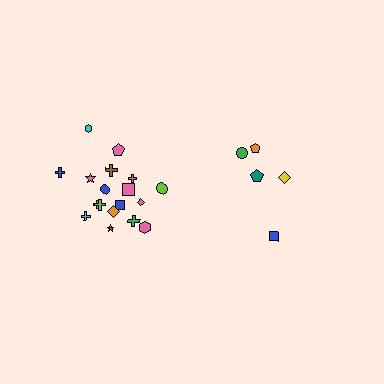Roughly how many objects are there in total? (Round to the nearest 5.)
Roughly 25 objects in total.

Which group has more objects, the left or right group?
The left group.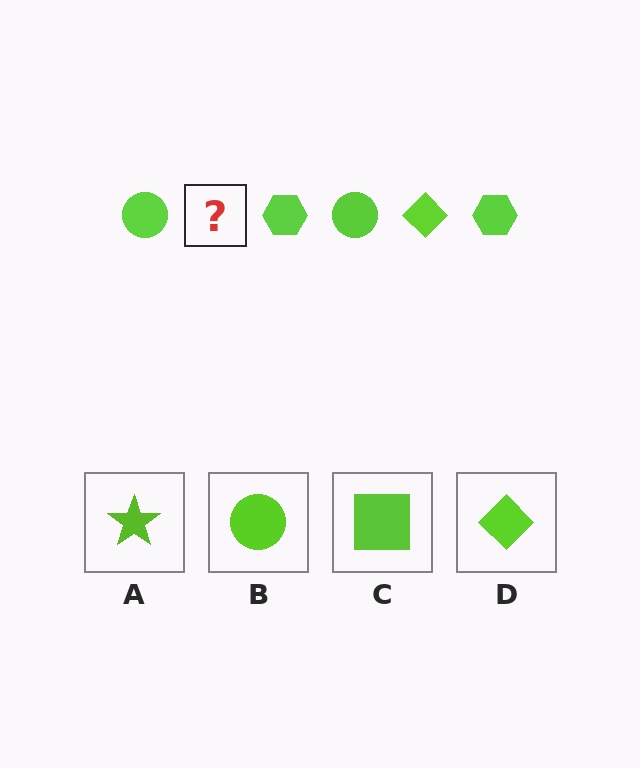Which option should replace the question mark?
Option D.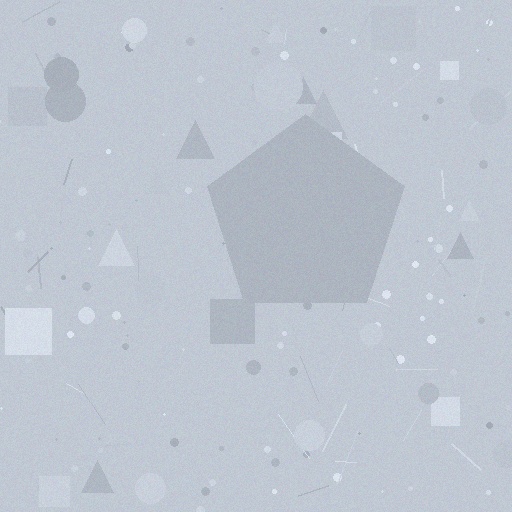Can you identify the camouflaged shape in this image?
The camouflaged shape is a pentagon.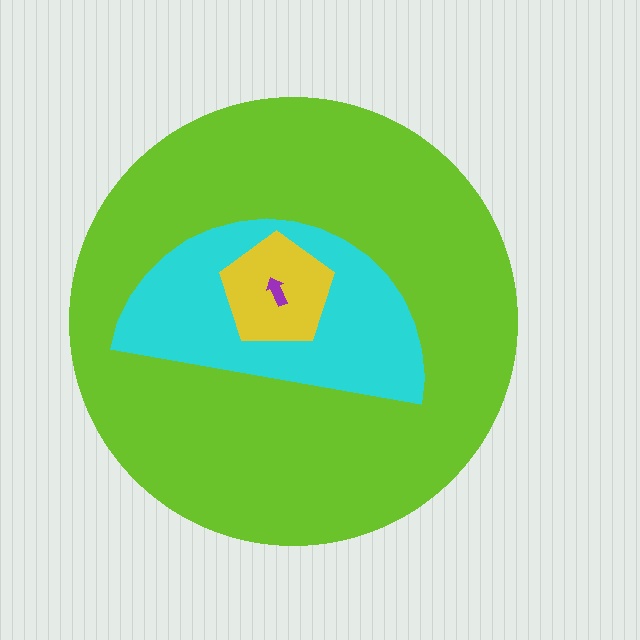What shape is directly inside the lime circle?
The cyan semicircle.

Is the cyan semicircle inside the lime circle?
Yes.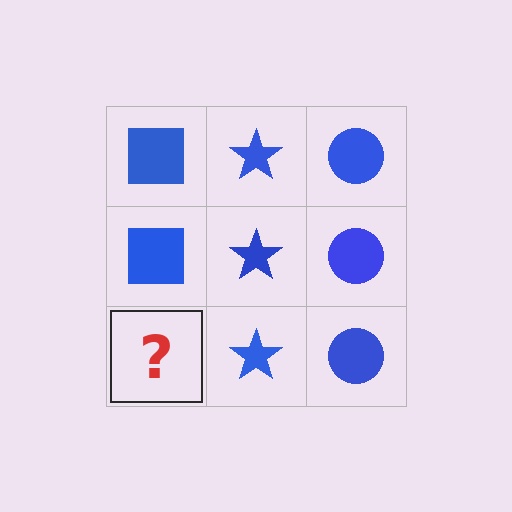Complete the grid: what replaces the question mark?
The question mark should be replaced with a blue square.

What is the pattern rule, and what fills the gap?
The rule is that each column has a consistent shape. The gap should be filled with a blue square.